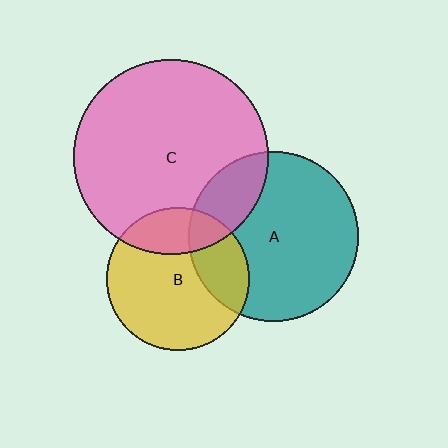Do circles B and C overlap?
Yes.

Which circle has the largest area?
Circle C (pink).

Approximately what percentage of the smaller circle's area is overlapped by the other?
Approximately 25%.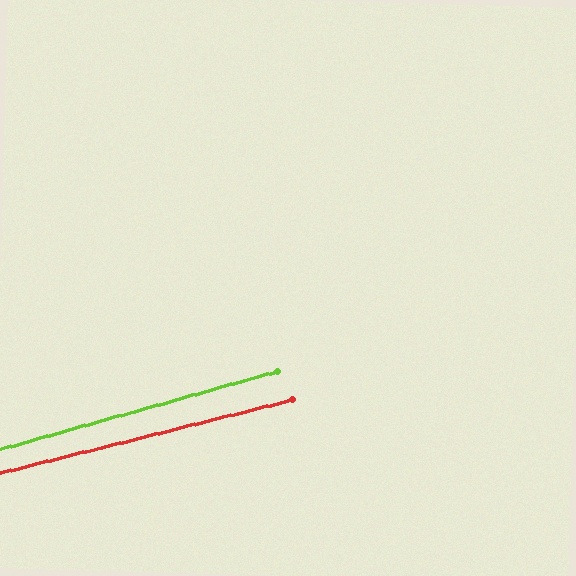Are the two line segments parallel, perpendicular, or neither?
Parallel — their directions differ by only 1.5°.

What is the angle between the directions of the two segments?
Approximately 2 degrees.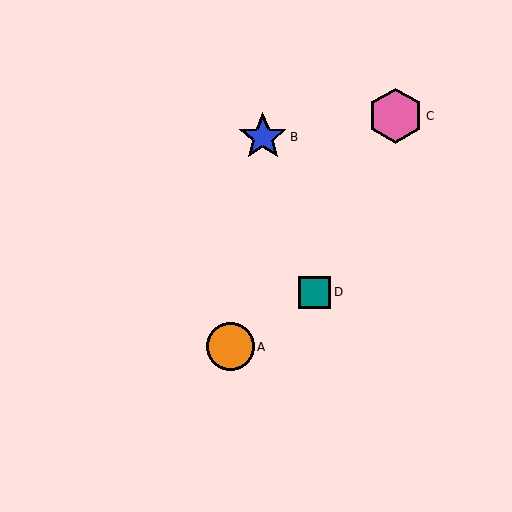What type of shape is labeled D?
Shape D is a teal square.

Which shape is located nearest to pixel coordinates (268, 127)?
The blue star (labeled B) at (263, 137) is nearest to that location.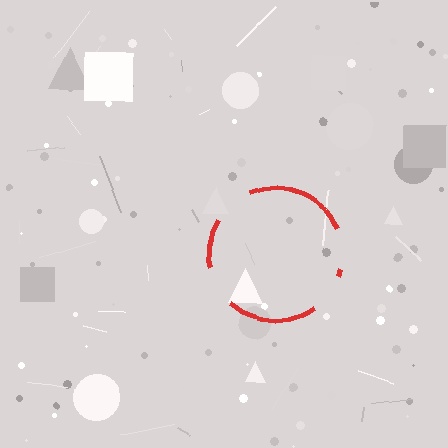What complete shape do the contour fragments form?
The contour fragments form a circle.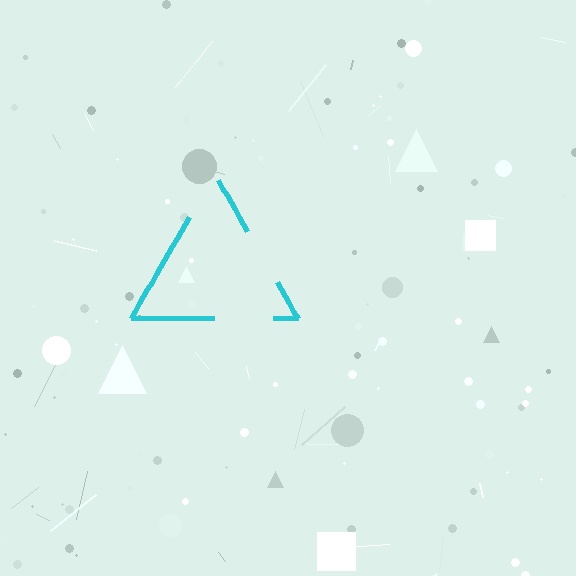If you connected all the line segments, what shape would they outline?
They would outline a triangle.